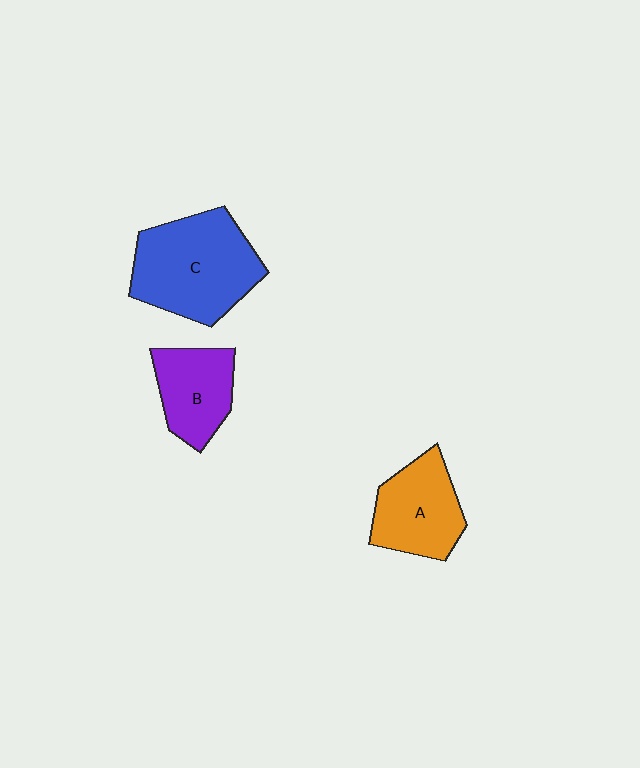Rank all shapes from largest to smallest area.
From largest to smallest: C (blue), A (orange), B (purple).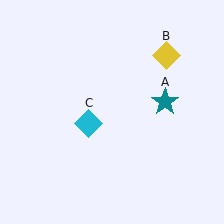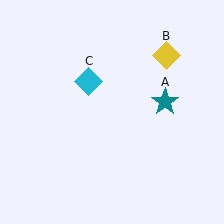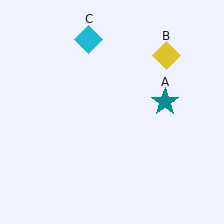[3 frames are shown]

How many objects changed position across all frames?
1 object changed position: cyan diamond (object C).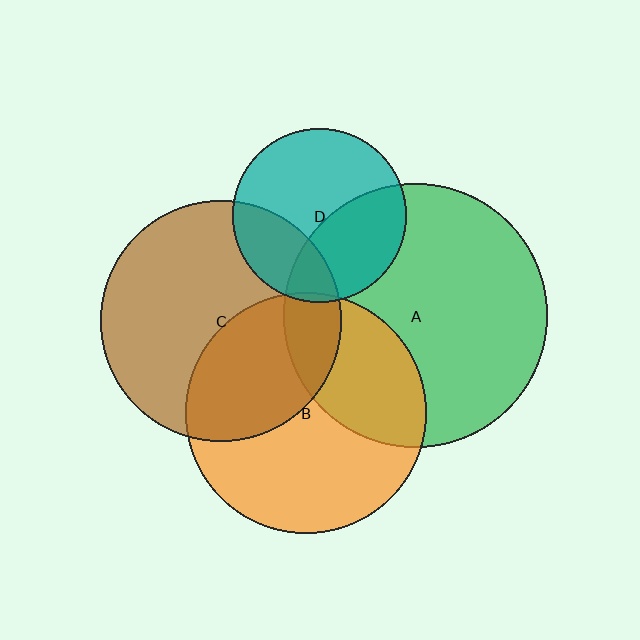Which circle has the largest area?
Circle A (green).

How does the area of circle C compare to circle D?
Approximately 1.9 times.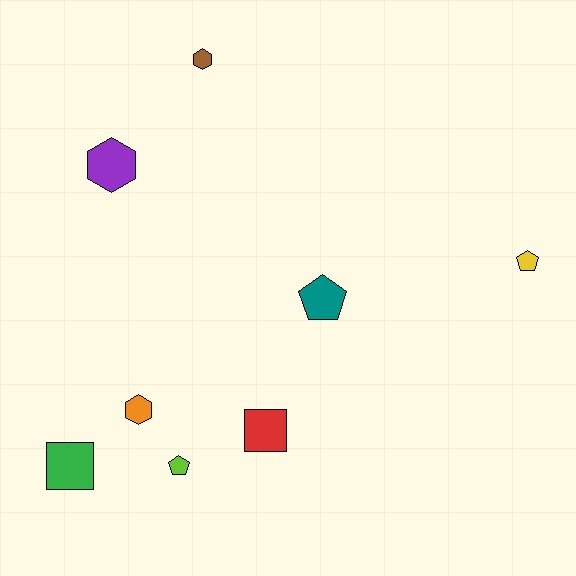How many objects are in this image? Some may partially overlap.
There are 8 objects.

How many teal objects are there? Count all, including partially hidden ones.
There is 1 teal object.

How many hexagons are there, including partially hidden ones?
There are 3 hexagons.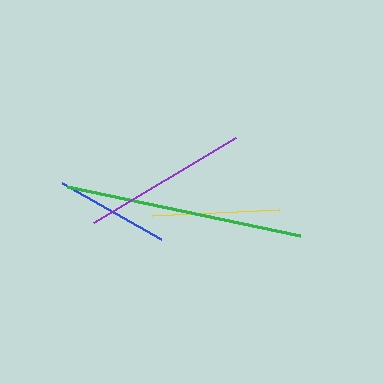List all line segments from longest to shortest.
From longest to shortest: green, purple, yellow, blue.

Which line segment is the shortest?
The blue line is the shortest at approximately 113 pixels.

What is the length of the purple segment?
The purple segment is approximately 166 pixels long.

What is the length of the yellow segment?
The yellow segment is approximately 127 pixels long.